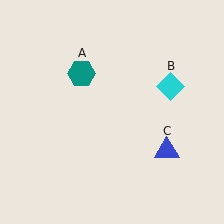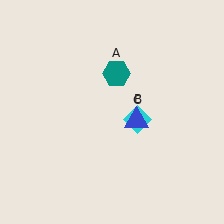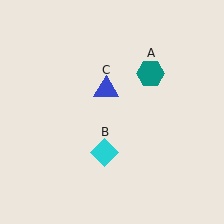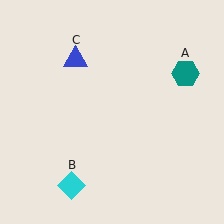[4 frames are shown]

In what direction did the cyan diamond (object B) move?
The cyan diamond (object B) moved down and to the left.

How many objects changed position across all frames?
3 objects changed position: teal hexagon (object A), cyan diamond (object B), blue triangle (object C).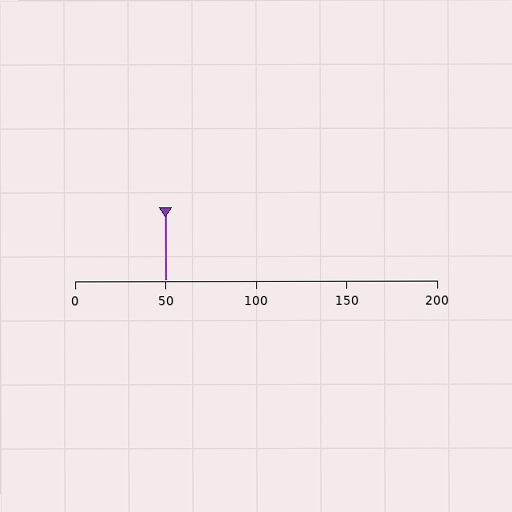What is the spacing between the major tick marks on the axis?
The major ticks are spaced 50 apart.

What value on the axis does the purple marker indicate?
The marker indicates approximately 50.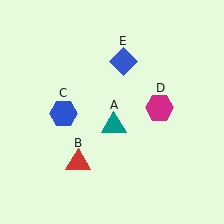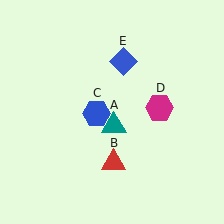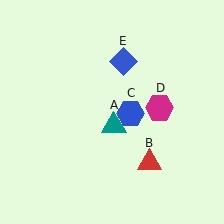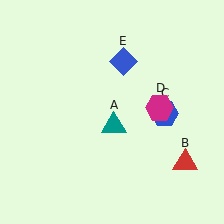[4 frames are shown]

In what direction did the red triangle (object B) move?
The red triangle (object B) moved right.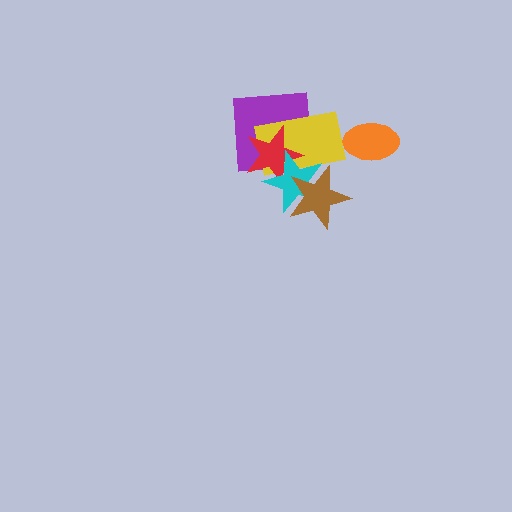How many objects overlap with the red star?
3 objects overlap with the red star.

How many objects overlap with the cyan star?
4 objects overlap with the cyan star.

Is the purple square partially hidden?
Yes, it is partially covered by another shape.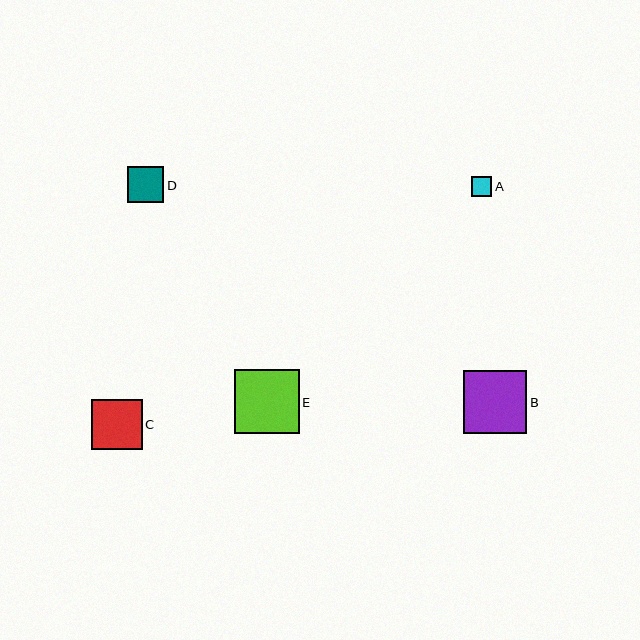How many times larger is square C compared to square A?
Square C is approximately 2.5 times the size of square A.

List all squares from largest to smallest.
From largest to smallest: E, B, C, D, A.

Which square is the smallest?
Square A is the smallest with a size of approximately 20 pixels.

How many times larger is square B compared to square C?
Square B is approximately 1.3 times the size of square C.